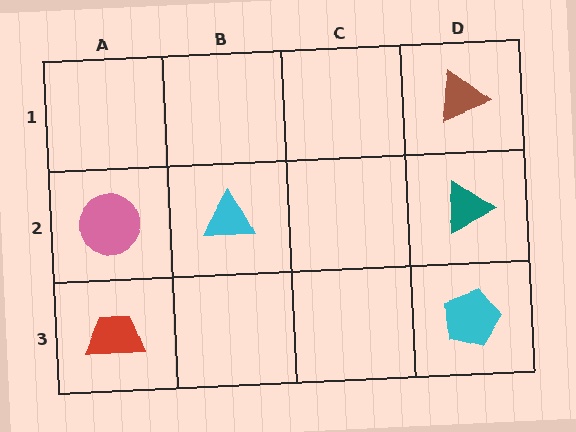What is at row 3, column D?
A cyan pentagon.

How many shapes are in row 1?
1 shape.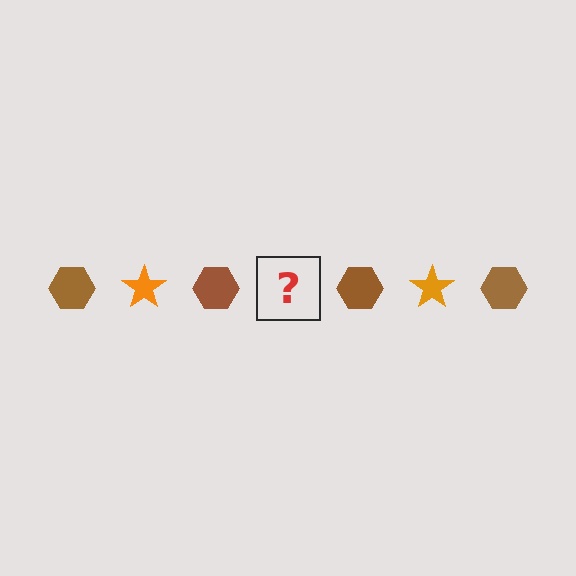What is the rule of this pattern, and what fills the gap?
The rule is that the pattern alternates between brown hexagon and orange star. The gap should be filled with an orange star.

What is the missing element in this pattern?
The missing element is an orange star.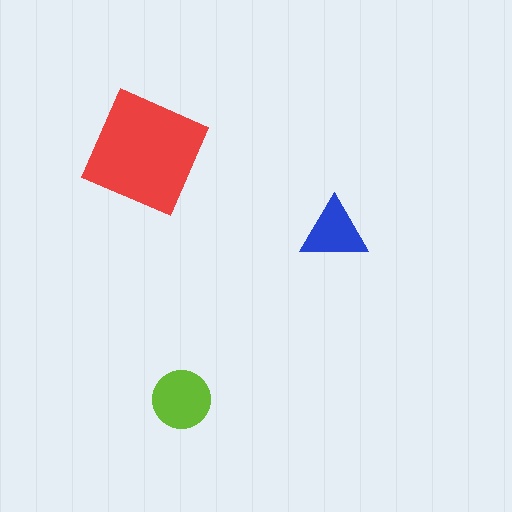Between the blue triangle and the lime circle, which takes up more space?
The lime circle.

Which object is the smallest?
The blue triangle.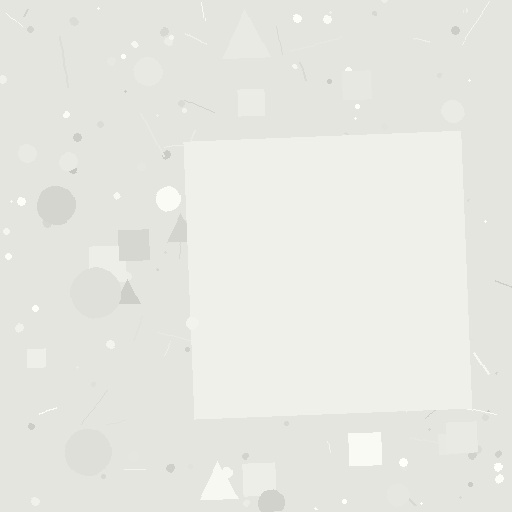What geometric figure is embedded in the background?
A square is embedded in the background.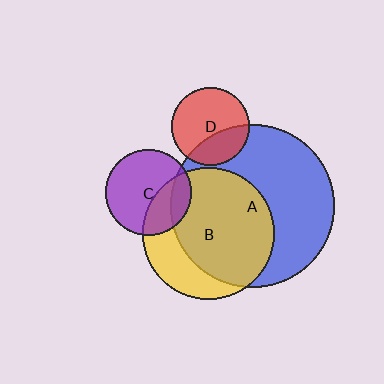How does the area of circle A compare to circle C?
Approximately 3.6 times.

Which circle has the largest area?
Circle A (blue).